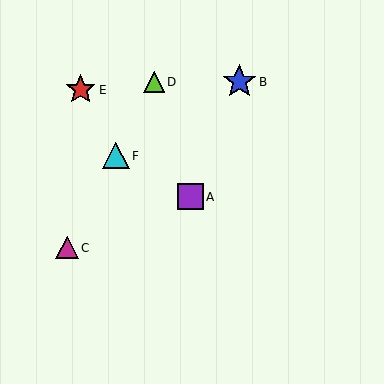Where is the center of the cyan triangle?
The center of the cyan triangle is at (116, 156).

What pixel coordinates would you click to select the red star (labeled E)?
Click at (81, 90) to select the red star E.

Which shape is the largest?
The blue star (labeled B) is the largest.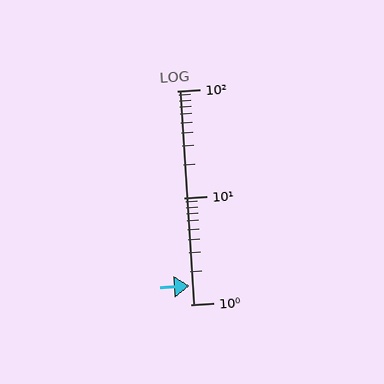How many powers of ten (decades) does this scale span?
The scale spans 2 decades, from 1 to 100.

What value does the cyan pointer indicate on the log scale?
The pointer indicates approximately 1.5.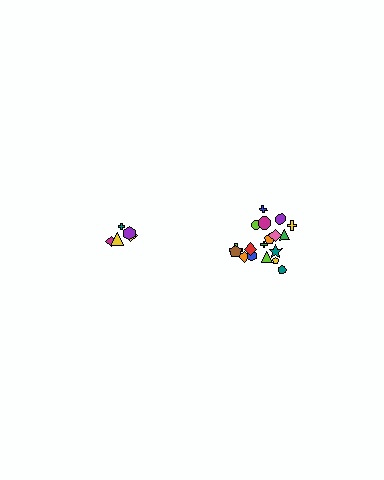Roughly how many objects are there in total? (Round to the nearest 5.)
Roughly 25 objects in total.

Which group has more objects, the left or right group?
The right group.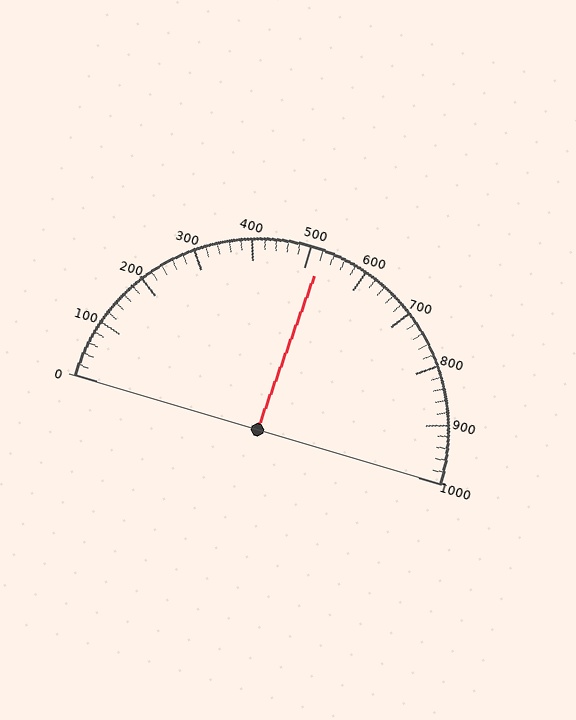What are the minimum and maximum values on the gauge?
The gauge ranges from 0 to 1000.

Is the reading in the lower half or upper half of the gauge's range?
The reading is in the upper half of the range (0 to 1000).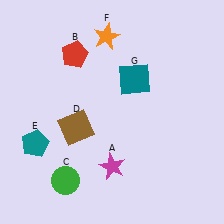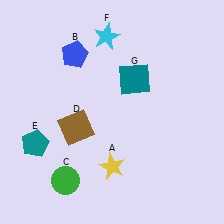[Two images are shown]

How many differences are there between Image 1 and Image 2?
There are 3 differences between the two images.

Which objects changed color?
A changed from magenta to yellow. B changed from red to blue. F changed from orange to cyan.